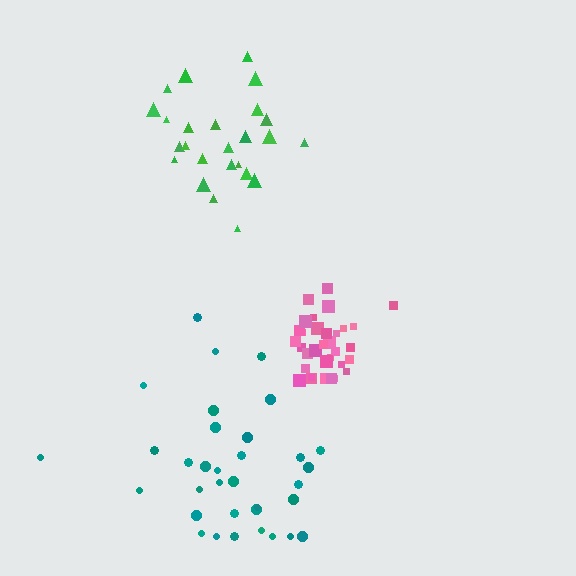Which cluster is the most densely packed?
Pink.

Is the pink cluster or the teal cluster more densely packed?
Pink.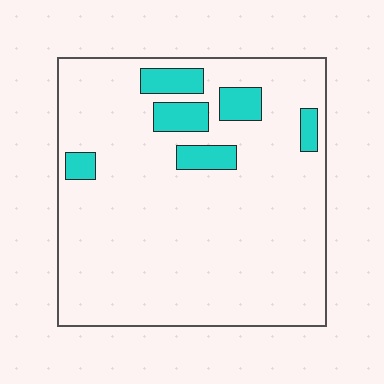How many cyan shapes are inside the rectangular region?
6.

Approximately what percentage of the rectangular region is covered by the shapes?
Approximately 10%.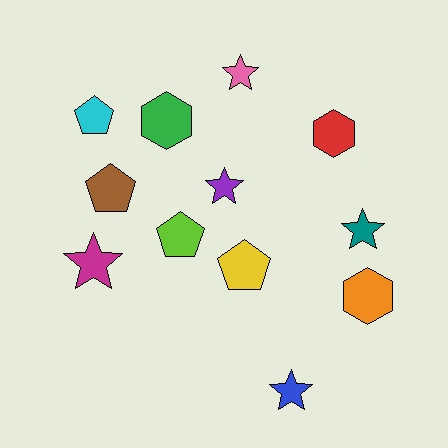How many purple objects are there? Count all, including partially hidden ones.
There is 1 purple object.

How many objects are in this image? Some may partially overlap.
There are 12 objects.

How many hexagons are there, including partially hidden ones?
There are 3 hexagons.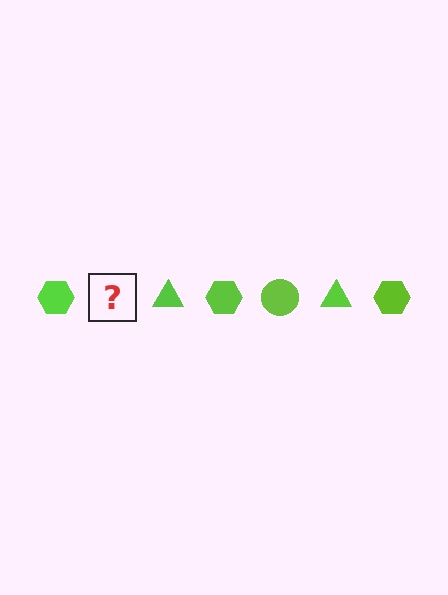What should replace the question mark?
The question mark should be replaced with a lime circle.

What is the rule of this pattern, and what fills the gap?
The rule is that the pattern cycles through hexagon, circle, triangle shapes in lime. The gap should be filled with a lime circle.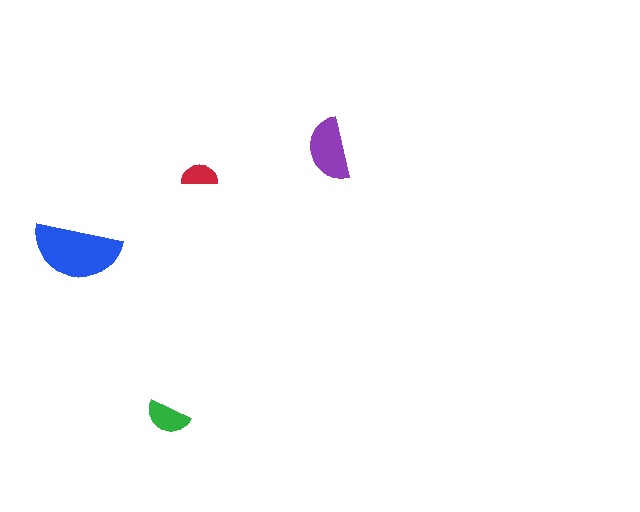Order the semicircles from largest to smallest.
the blue one, the purple one, the green one, the red one.